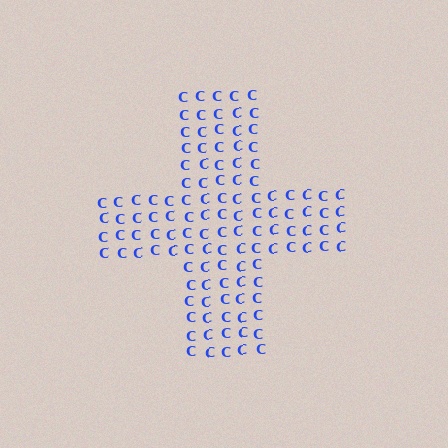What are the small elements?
The small elements are letter C's.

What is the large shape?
The large shape is a cross.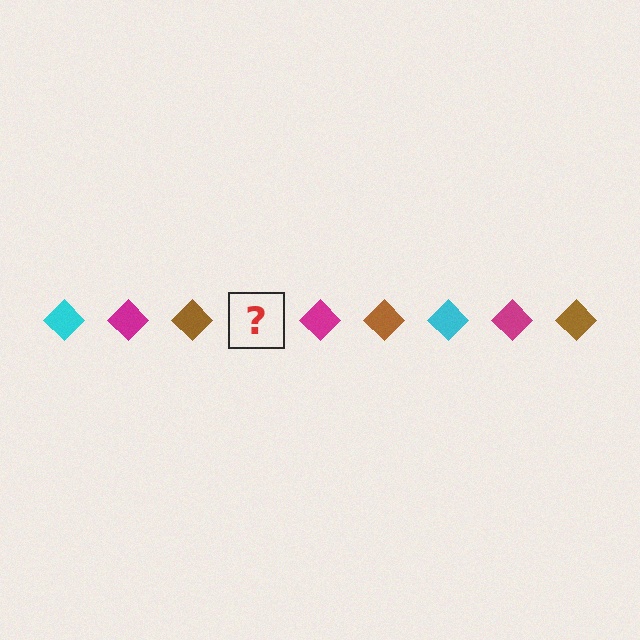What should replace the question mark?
The question mark should be replaced with a cyan diamond.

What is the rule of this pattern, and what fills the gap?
The rule is that the pattern cycles through cyan, magenta, brown diamonds. The gap should be filled with a cyan diamond.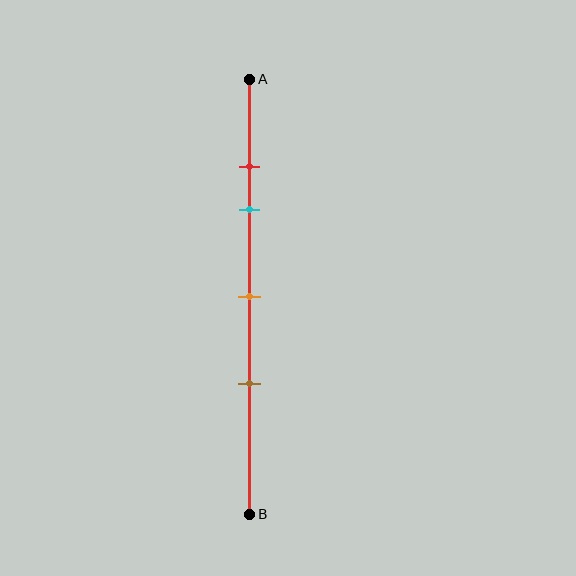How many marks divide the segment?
There are 4 marks dividing the segment.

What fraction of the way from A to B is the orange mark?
The orange mark is approximately 50% (0.5) of the way from A to B.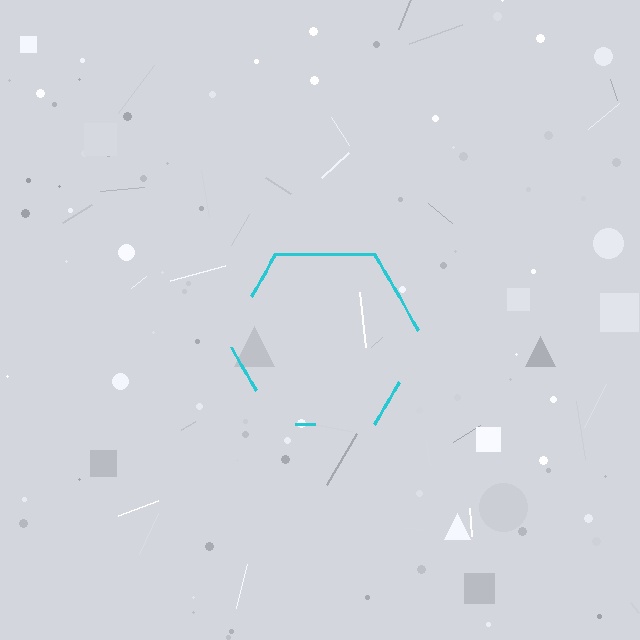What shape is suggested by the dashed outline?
The dashed outline suggests a hexagon.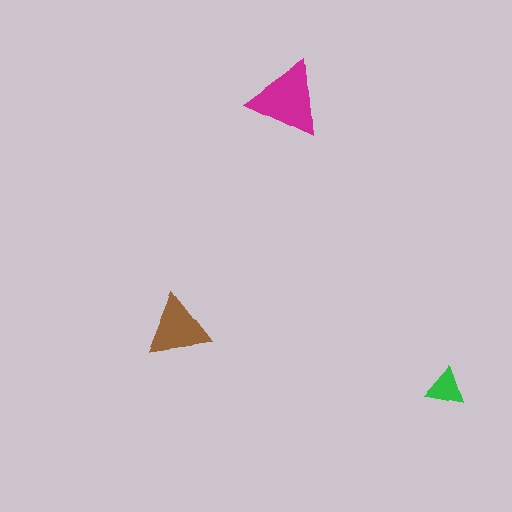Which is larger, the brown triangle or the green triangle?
The brown one.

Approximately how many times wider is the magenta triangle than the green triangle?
About 2 times wider.